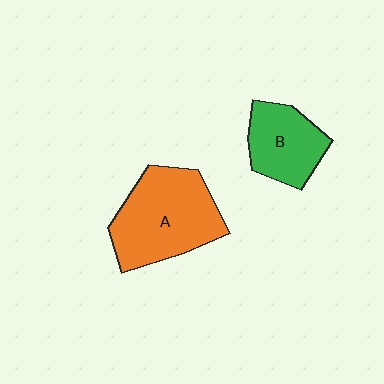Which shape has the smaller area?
Shape B (green).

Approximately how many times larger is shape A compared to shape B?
Approximately 1.7 times.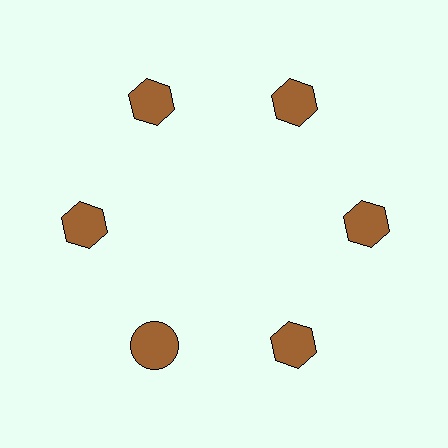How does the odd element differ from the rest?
It has a different shape: circle instead of hexagon.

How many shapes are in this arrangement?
There are 6 shapes arranged in a ring pattern.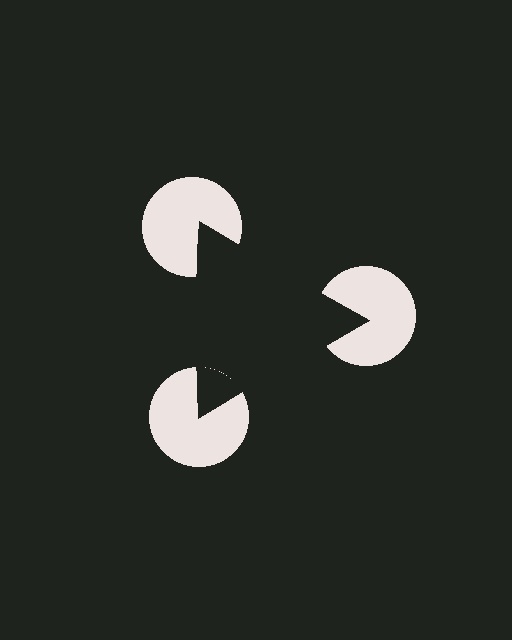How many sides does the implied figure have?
3 sides.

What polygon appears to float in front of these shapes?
An illusory triangle — its edges are inferred from the aligned wedge cuts in the pac-man discs, not physically drawn.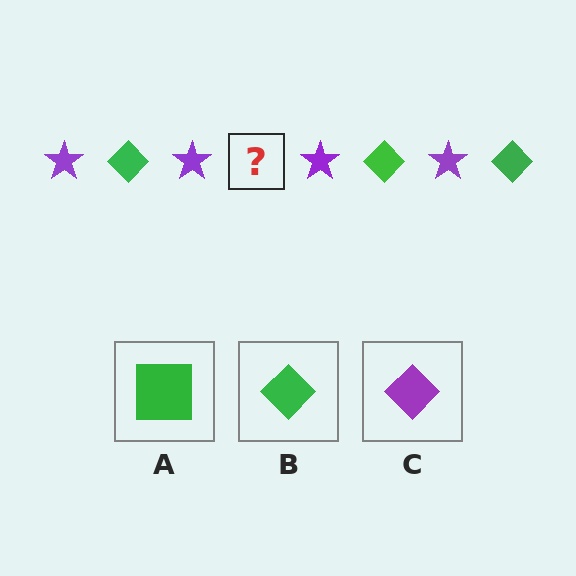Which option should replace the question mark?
Option B.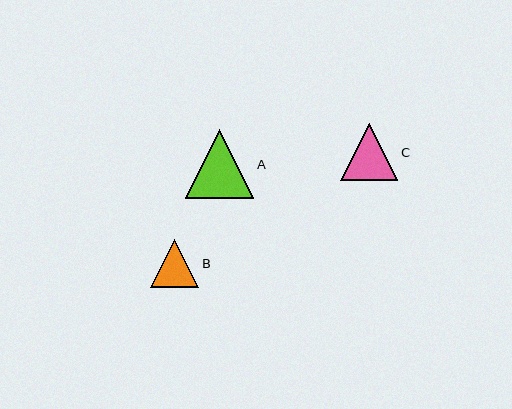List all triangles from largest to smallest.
From largest to smallest: A, C, B.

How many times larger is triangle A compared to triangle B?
Triangle A is approximately 1.4 times the size of triangle B.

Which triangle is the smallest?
Triangle B is the smallest with a size of approximately 48 pixels.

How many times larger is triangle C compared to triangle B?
Triangle C is approximately 1.2 times the size of triangle B.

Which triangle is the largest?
Triangle A is the largest with a size of approximately 69 pixels.